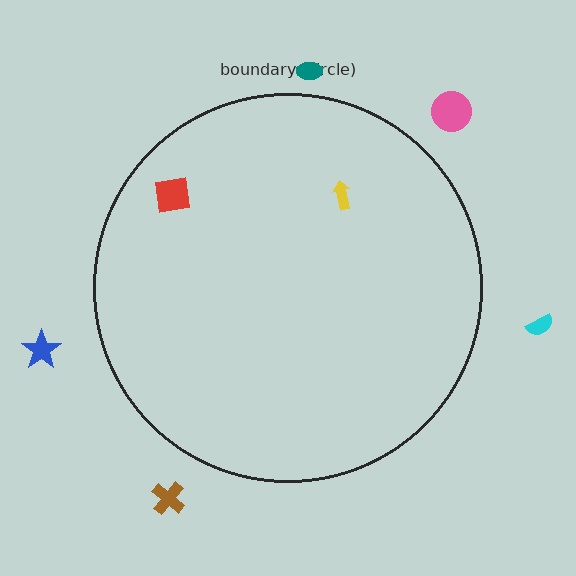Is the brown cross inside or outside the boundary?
Outside.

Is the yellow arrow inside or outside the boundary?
Inside.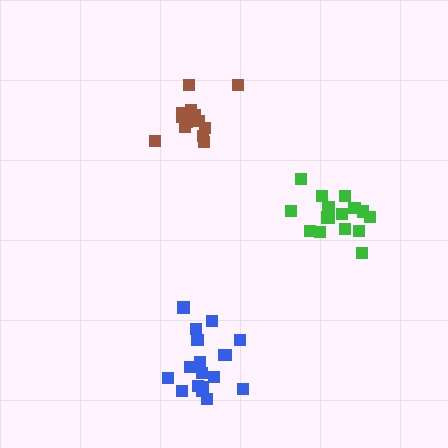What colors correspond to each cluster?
The clusters are colored: blue, green, brown.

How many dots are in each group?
Group 1: 18 dots, Group 2: 17 dots, Group 3: 13 dots (48 total).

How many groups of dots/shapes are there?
There are 3 groups.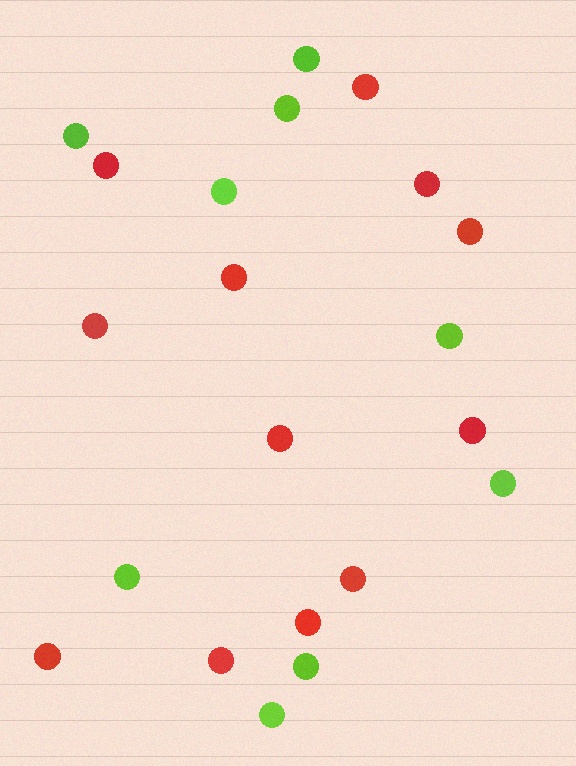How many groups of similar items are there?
There are 2 groups: one group of red circles (12) and one group of lime circles (9).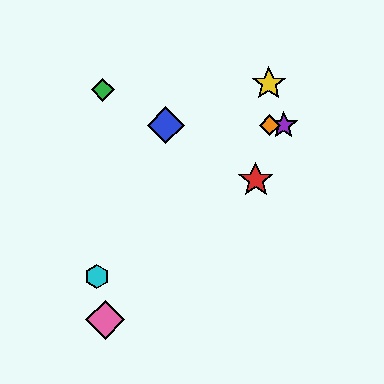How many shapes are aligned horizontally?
3 shapes (the blue diamond, the purple star, the orange diamond) are aligned horizontally.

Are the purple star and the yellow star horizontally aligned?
No, the purple star is at y≈125 and the yellow star is at y≈84.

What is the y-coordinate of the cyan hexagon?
The cyan hexagon is at y≈276.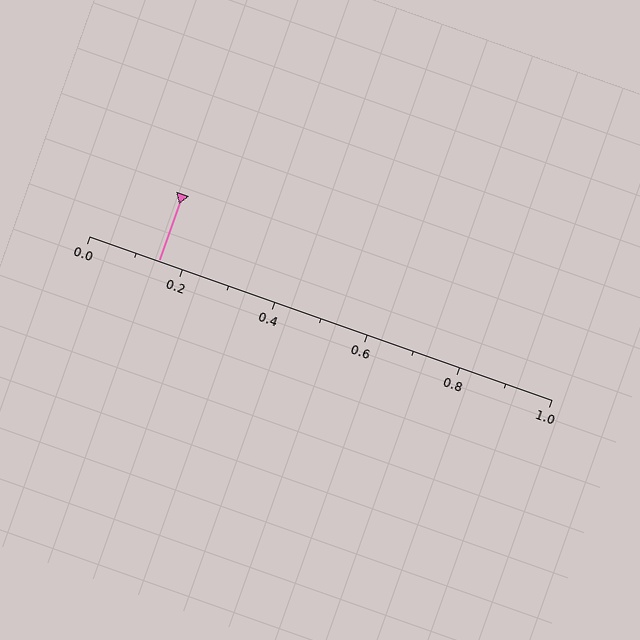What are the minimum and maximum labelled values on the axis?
The axis runs from 0.0 to 1.0.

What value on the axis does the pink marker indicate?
The marker indicates approximately 0.15.